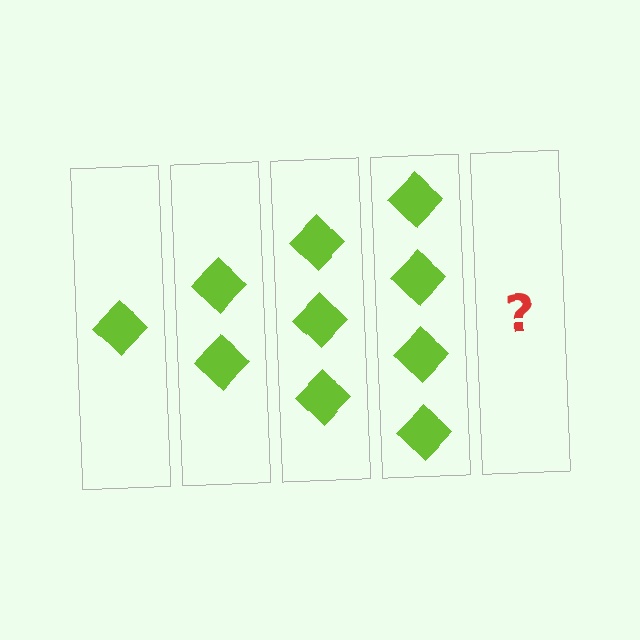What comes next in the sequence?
The next element should be 5 diamonds.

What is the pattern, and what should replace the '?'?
The pattern is that each step adds one more diamond. The '?' should be 5 diamonds.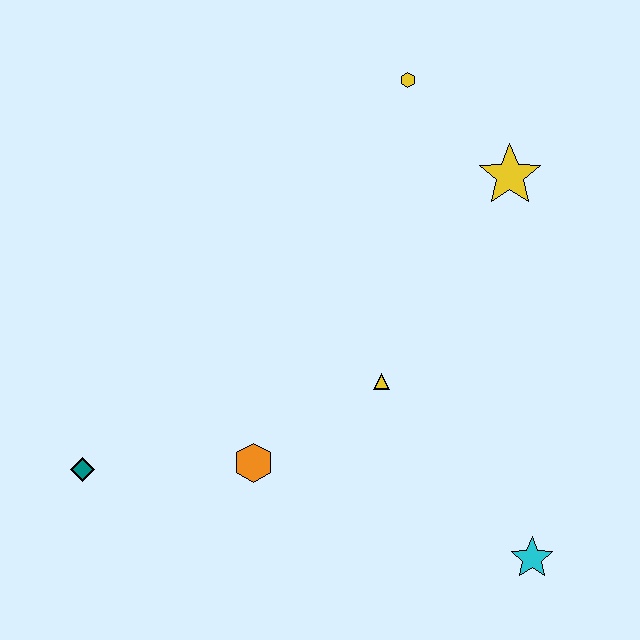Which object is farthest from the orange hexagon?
The yellow hexagon is farthest from the orange hexagon.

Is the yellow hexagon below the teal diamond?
No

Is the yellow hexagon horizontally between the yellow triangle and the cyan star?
Yes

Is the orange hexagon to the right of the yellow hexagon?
No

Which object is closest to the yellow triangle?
The orange hexagon is closest to the yellow triangle.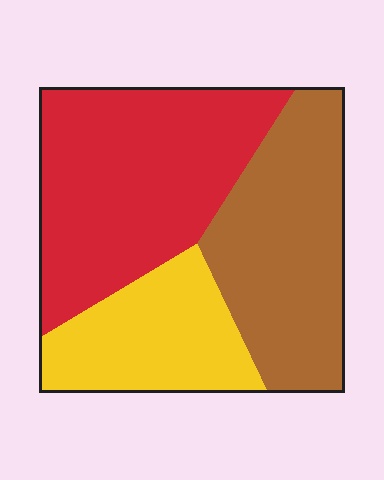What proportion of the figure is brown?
Brown covers about 35% of the figure.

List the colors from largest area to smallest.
From largest to smallest: red, brown, yellow.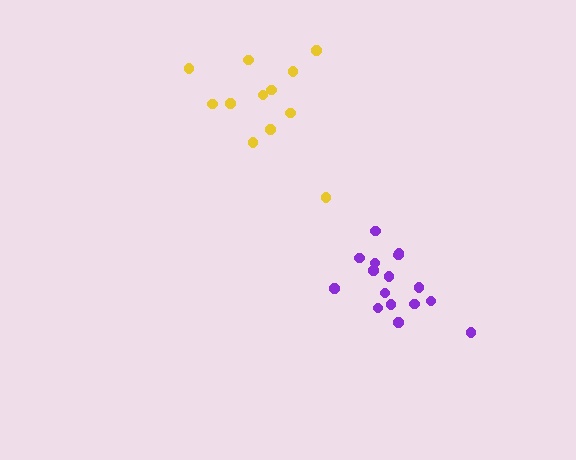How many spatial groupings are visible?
There are 2 spatial groupings.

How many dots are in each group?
Group 1: 16 dots, Group 2: 12 dots (28 total).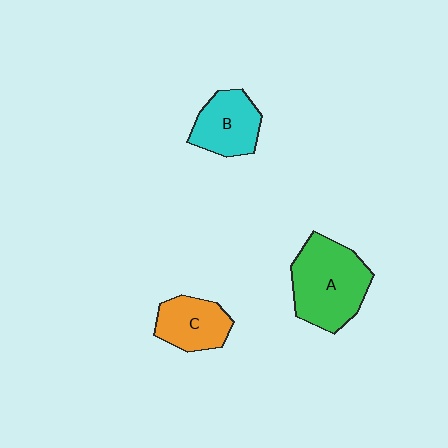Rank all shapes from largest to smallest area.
From largest to smallest: A (green), B (cyan), C (orange).